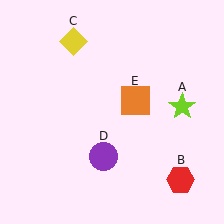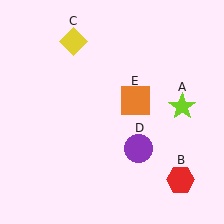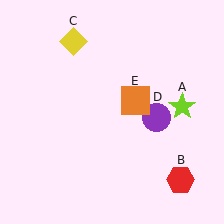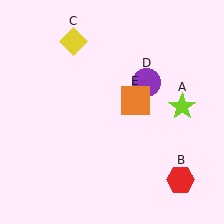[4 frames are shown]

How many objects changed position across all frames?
1 object changed position: purple circle (object D).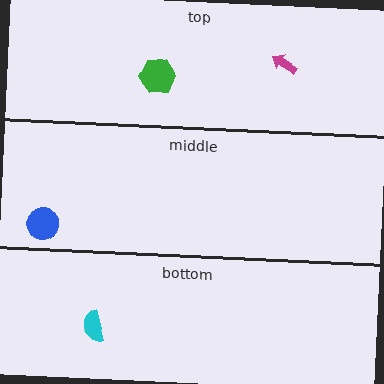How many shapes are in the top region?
2.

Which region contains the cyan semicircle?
The bottom region.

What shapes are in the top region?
The magenta arrow, the green hexagon.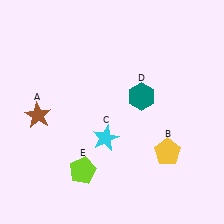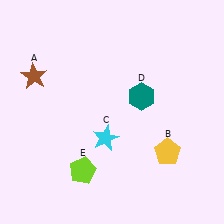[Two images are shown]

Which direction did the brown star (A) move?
The brown star (A) moved up.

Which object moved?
The brown star (A) moved up.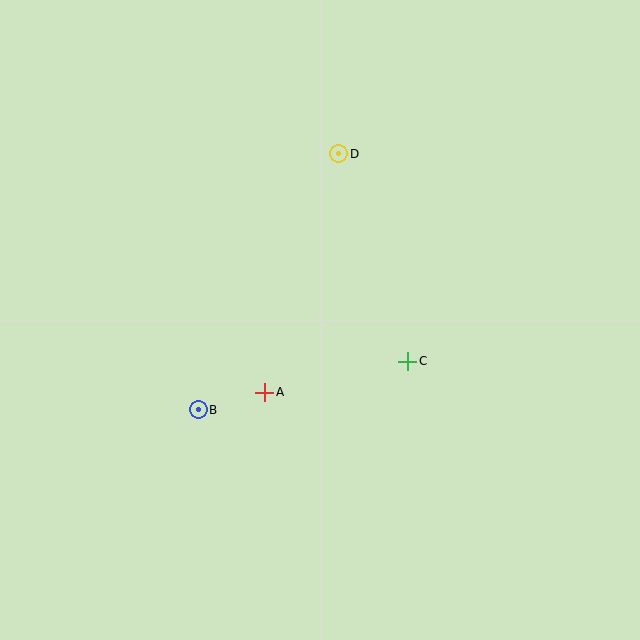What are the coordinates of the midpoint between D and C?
The midpoint between D and C is at (373, 257).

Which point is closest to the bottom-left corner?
Point B is closest to the bottom-left corner.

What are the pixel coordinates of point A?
Point A is at (265, 392).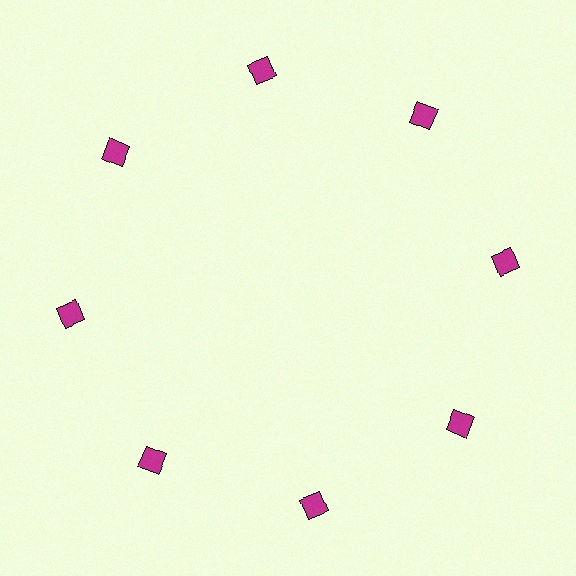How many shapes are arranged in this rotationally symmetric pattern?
There are 8 shapes, arranged in 8 groups of 1.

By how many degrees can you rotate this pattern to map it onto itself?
The pattern maps onto itself every 45 degrees of rotation.